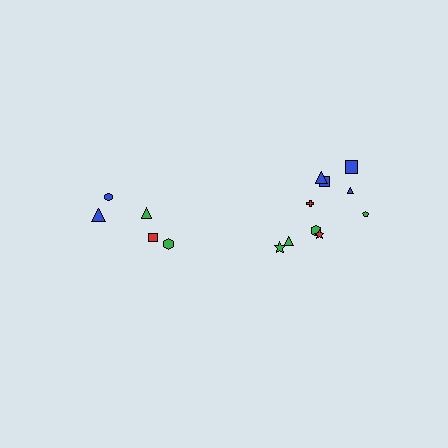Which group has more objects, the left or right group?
The right group.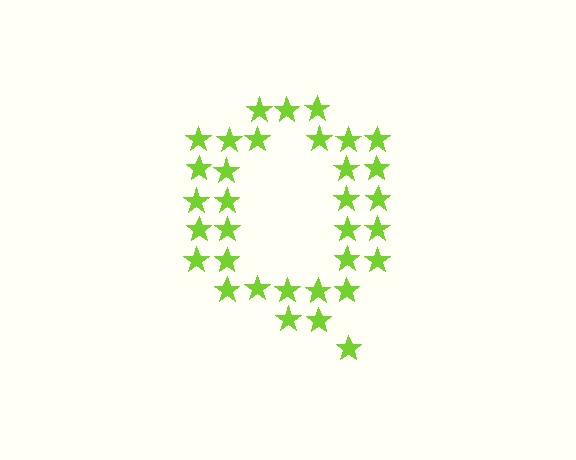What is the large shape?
The large shape is the letter Q.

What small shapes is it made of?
It is made of small stars.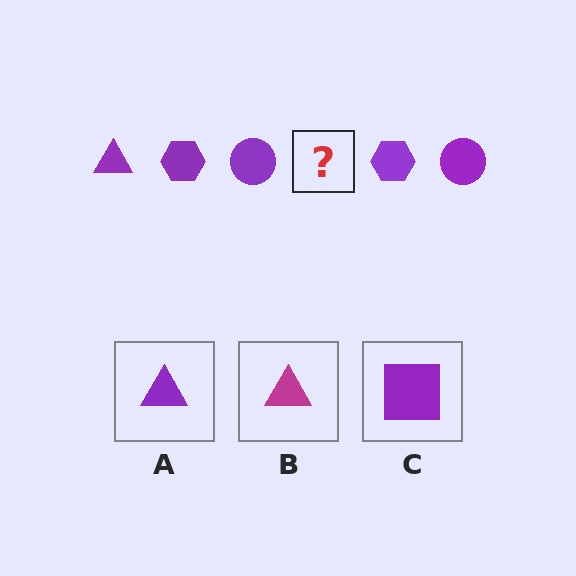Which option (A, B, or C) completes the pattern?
A.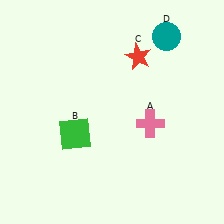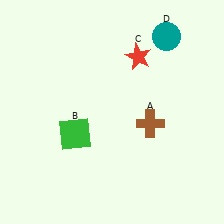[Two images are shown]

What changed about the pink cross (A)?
In Image 1, A is pink. In Image 2, it changed to brown.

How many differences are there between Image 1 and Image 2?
There is 1 difference between the two images.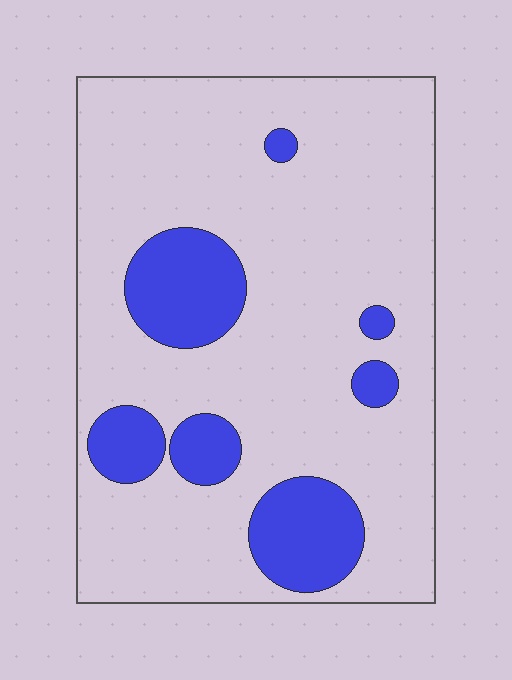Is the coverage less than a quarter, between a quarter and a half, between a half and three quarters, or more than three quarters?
Less than a quarter.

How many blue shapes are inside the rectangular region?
7.